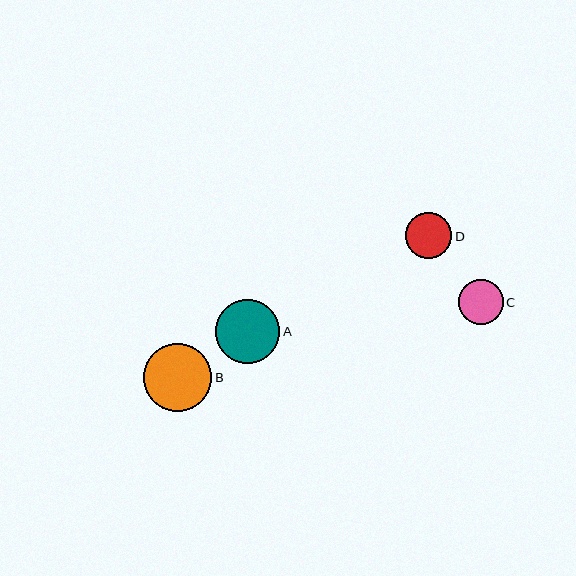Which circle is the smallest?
Circle C is the smallest with a size of approximately 45 pixels.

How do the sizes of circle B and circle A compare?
Circle B and circle A are approximately the same size.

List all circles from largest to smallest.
From largest to smallest: B, A, D, C.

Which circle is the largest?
Circle B is the largest with a size of approximately 68 pixels.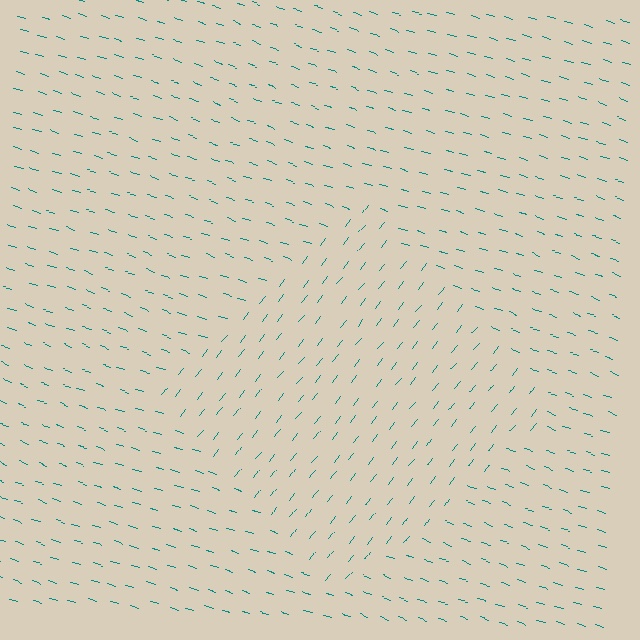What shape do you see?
I see a diamond.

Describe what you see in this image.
The image is filled with small teal line segments. A diamond region in the image has lines oriented differently from the surrounding lines, creating a visible texture boundary.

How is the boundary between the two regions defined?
The boundary is defined purely by a change in line orientation (approximately 68 degrees difference). All lines are the same color and thickness.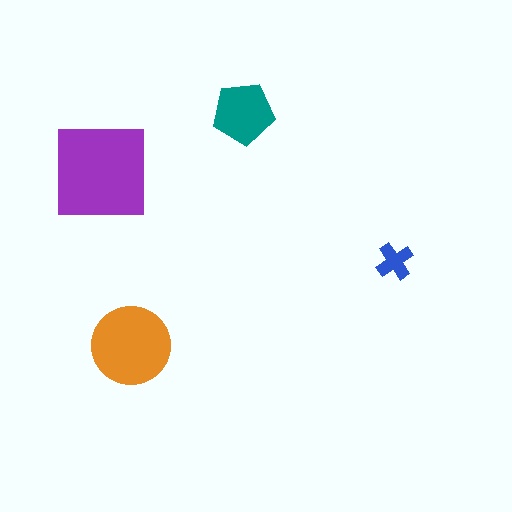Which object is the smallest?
The blue cross.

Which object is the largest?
The purple square.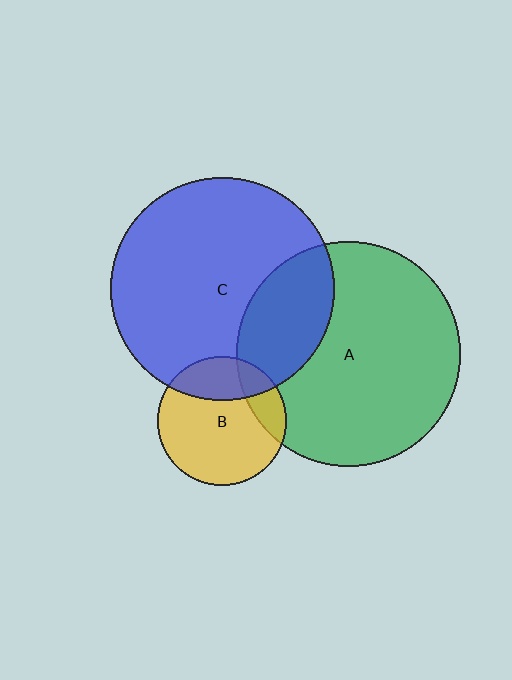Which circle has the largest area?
Circle A (green).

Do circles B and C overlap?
Yes.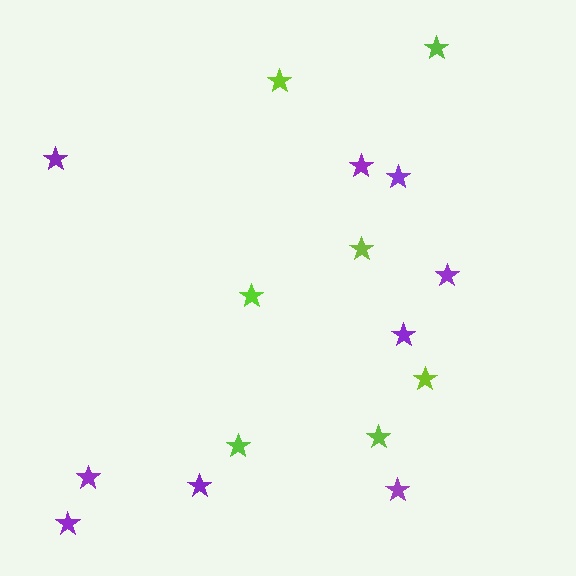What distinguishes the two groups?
There are 2 groups: one group of purple stars (9) and one group of lime stars (7).